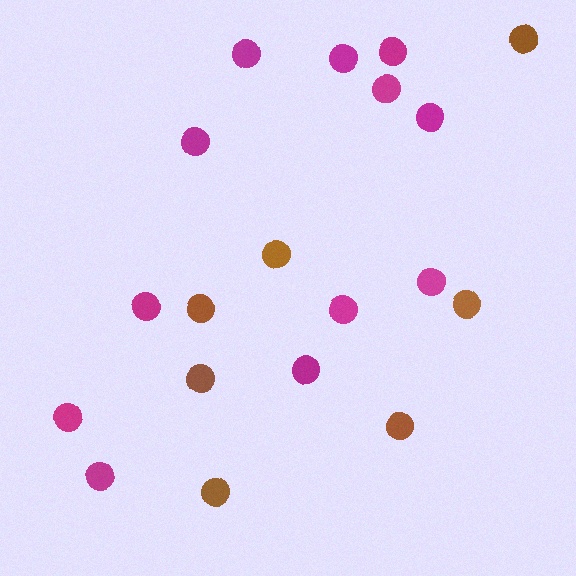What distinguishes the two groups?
There are 2 groups: one group of brown circles (7) and one group of magenta circles (12).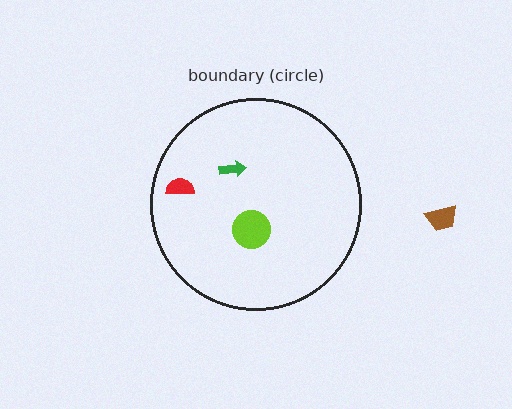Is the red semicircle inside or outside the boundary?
Inside.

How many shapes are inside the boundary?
3 inside, 1 outside.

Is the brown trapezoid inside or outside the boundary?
Outside.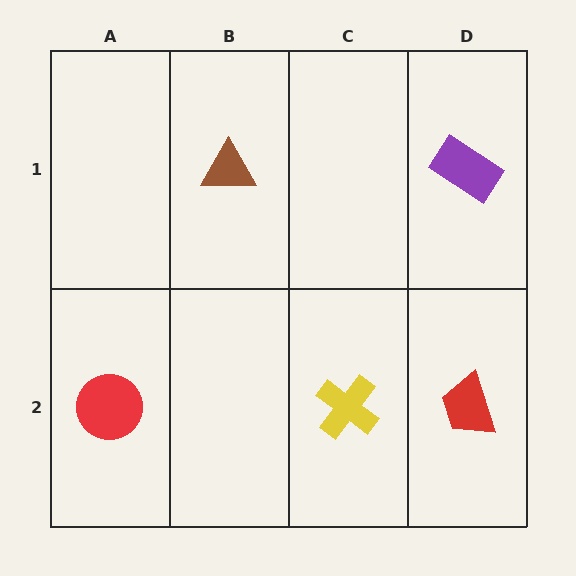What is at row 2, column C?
A yellow cross.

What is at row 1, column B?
A brown triangle.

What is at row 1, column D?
A purple rectangle.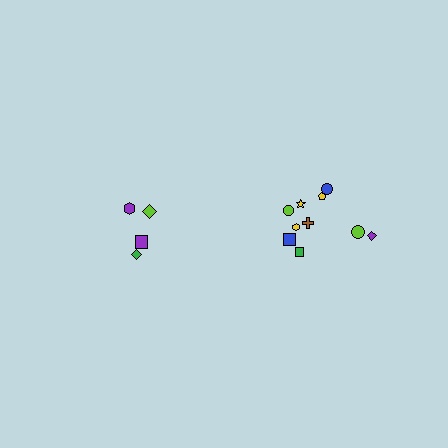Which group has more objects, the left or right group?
The right group.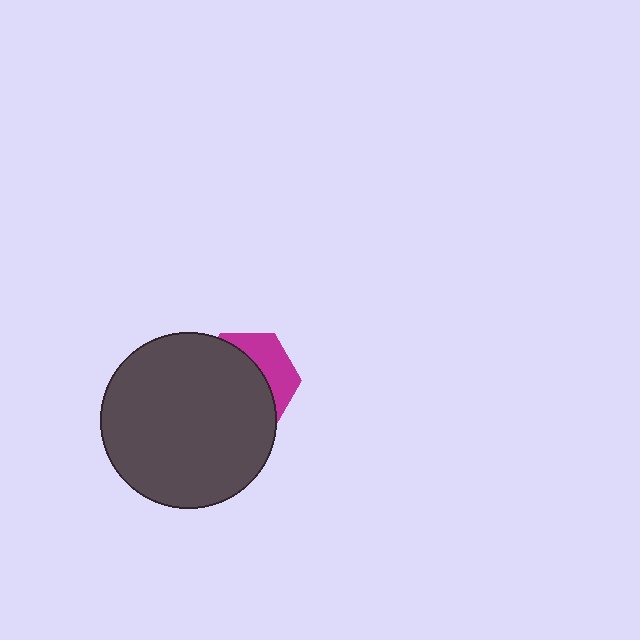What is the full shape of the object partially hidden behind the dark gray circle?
The partially hidden object is a magenta hexagon.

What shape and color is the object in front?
The object in front is a dark gray circle.